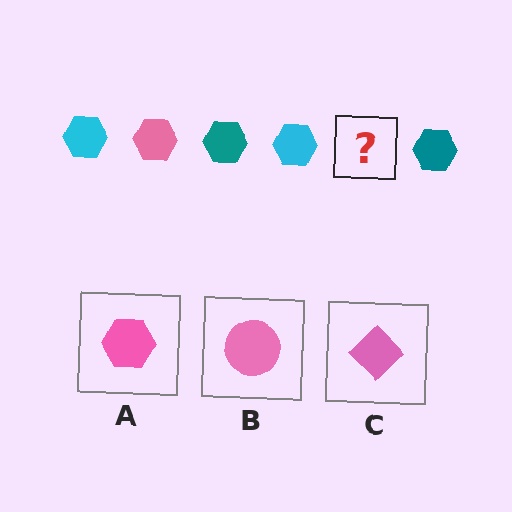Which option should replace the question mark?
Option A.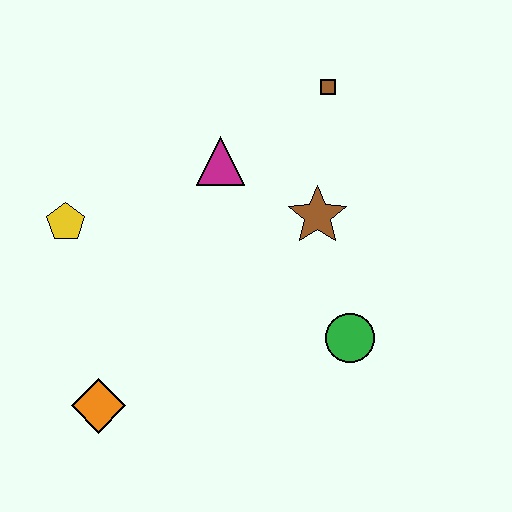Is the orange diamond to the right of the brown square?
No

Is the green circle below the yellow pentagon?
Yes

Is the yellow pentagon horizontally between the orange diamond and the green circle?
No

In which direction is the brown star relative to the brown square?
The brown star is below the brown square.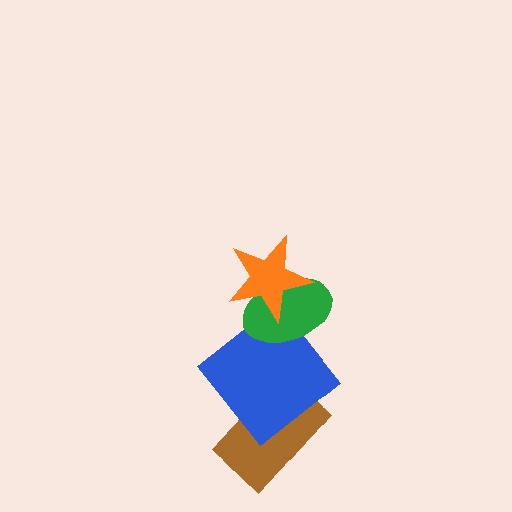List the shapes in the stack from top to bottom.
From top to bottom: the orange star, the green ellipse, the blue diamond, the brown rectangle.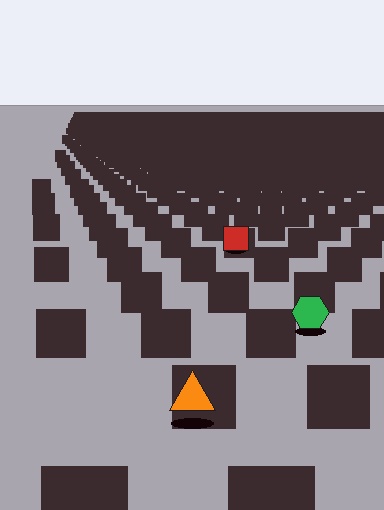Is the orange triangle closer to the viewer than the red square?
Yes. The orange triangle is closer — you can tell from the texture gradient: the ground texture is coarser near it.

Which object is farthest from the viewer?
The red square is farthest from the viewer. It appears smaller and the ground texture around it is denser.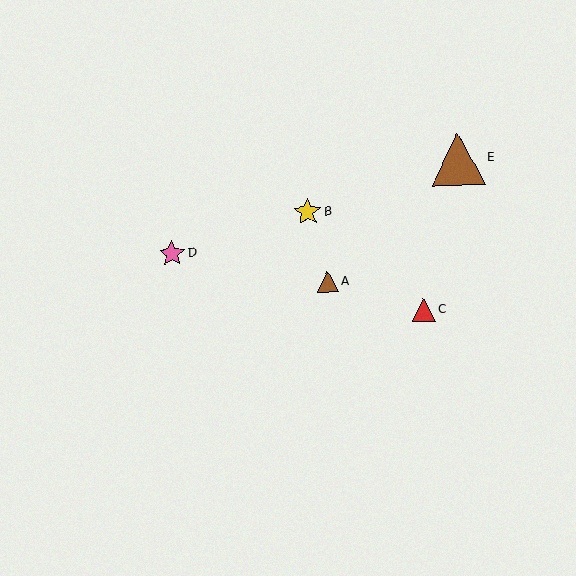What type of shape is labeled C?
Shape C is a red triangle.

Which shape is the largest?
The brown triangle (labeled E) is the largest.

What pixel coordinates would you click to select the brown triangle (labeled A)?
Click at (327, 281) to select the brown triangle A.